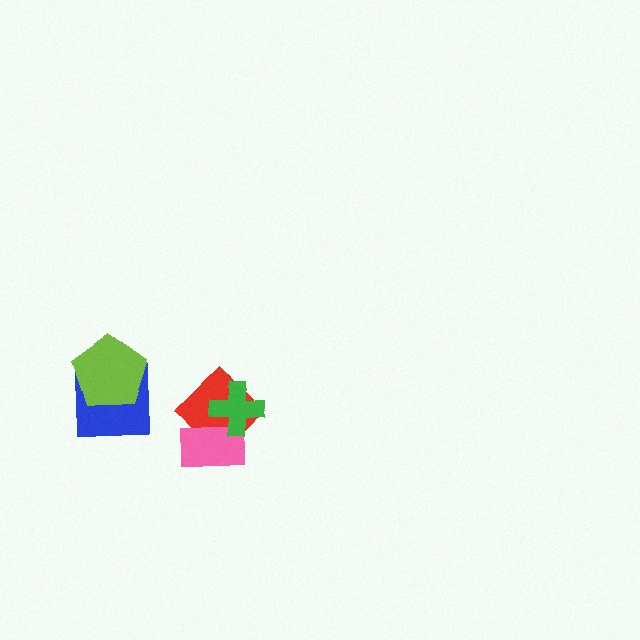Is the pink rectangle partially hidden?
Yes, it is partially covered by another shape.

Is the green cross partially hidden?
No, no other shape covers it.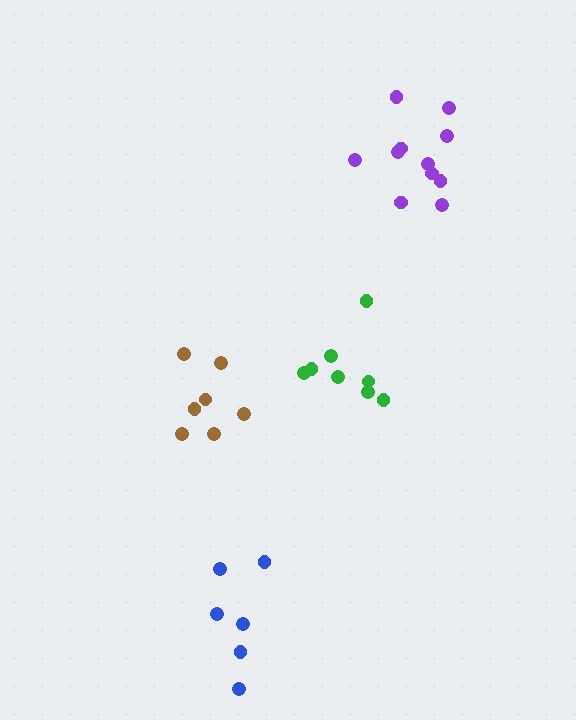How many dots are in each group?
Group 1: 11 dots, Group 2: 7 dots, Group 3: 6 dots, Group 4: 8 dots (32 total).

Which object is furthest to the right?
The purple cluster is rightmost.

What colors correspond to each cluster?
The clusters are colored: purple, brown, blue, green.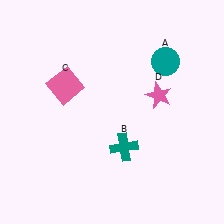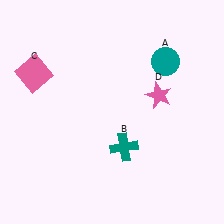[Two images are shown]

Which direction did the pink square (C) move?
The pink square (C) moved left.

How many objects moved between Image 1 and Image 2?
1 object moved between the two images.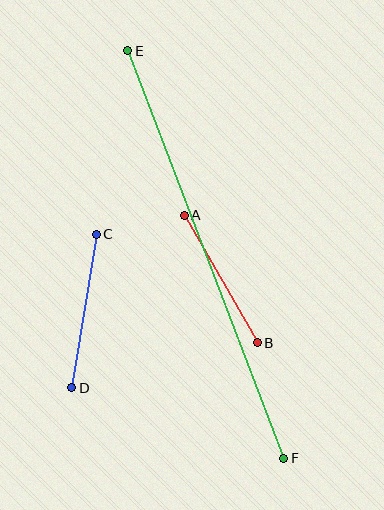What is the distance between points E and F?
The distance is approximately 436 pixels.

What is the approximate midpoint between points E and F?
The midpoint is at approximately (206, 254) pixels.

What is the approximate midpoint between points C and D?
The midpoint is at approximately (84, 311) pixels.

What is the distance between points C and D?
The distance is approximately 155 pixels.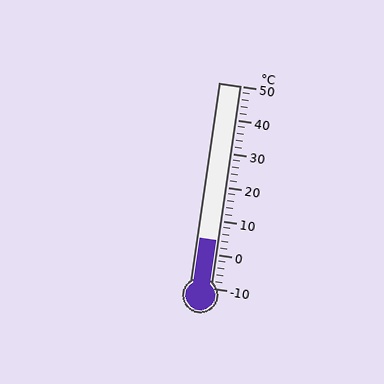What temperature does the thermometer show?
The thermometer shows approximately 4°C.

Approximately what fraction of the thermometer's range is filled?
The thermometer is filled to approximately 25% of its range.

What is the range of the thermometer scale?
The thermometer scale ranges from -10°C to 50°C.